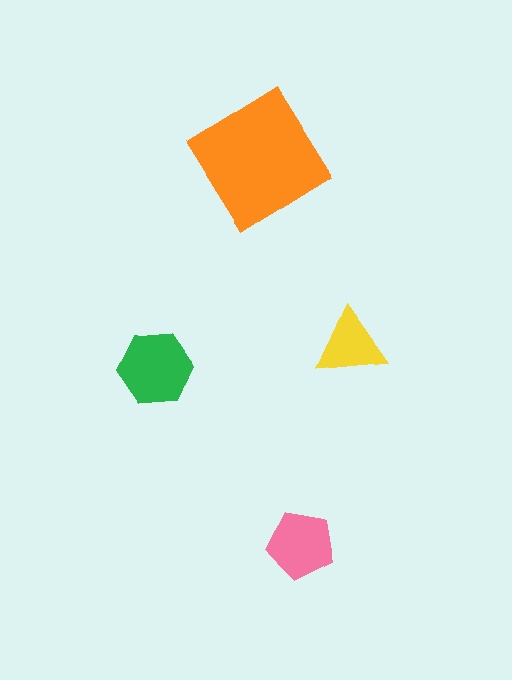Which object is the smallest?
The yellow triangle.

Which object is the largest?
The orange diamond.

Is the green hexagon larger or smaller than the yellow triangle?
Larger.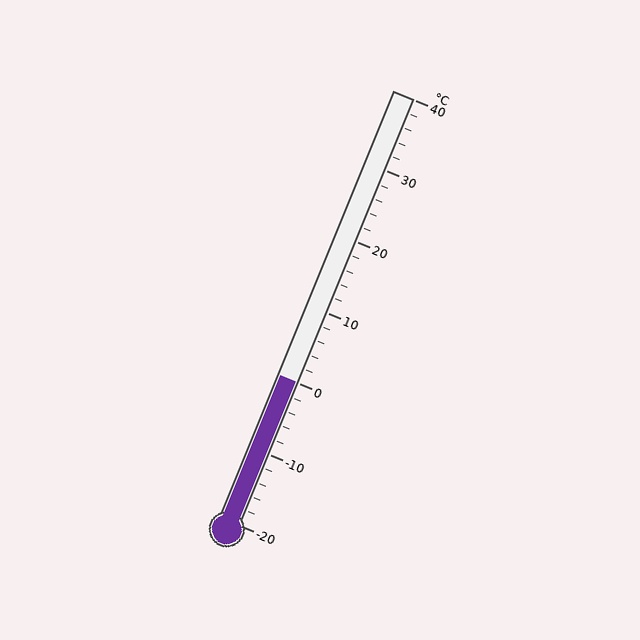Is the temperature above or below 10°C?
The temperature is below 10°C.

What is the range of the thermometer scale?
The thermometer scale ranges from -20°C to 40°C.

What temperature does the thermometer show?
The thermometer shows approximately 0°C.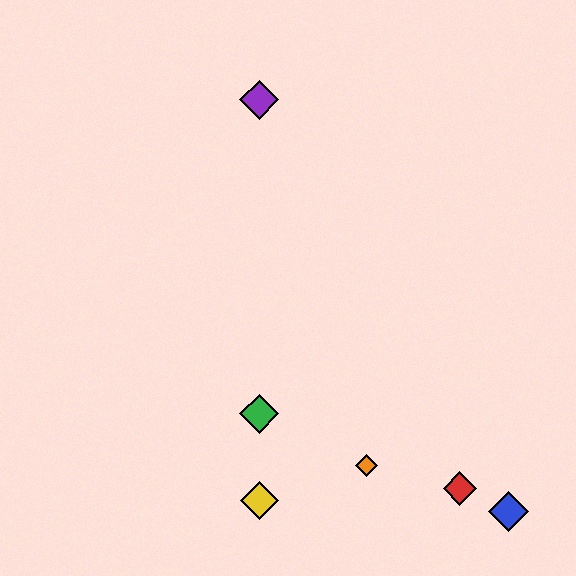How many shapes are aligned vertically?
3 shapes (the green diamond, the yellow diamond, the purple diamond) are aligned vertically.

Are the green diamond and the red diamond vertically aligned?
No, the green diamond is at x≈259 and the red diamond is at x≈460.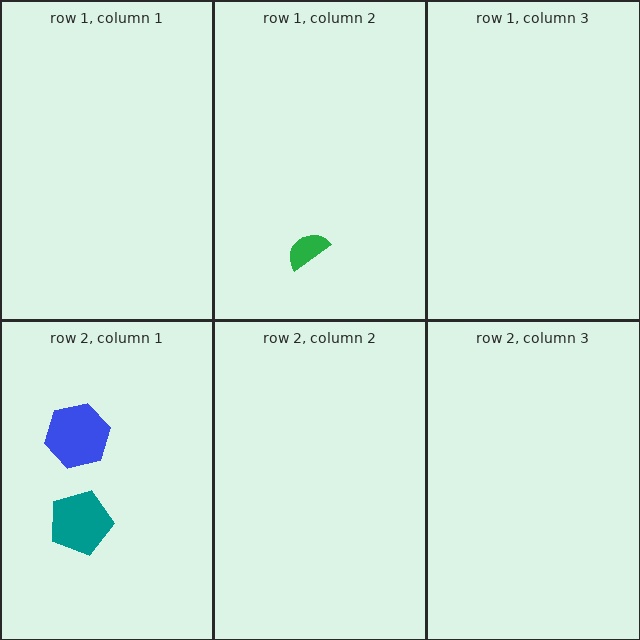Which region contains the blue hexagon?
The row 2, column 1 region.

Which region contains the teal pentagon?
The row 2, column 1 region.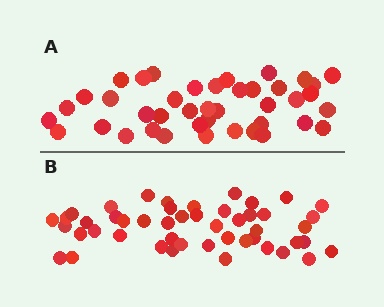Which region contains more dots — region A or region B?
Region B (the bottom region) has more dots.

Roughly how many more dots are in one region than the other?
Region B has roughly 8 or so more dots than region A.